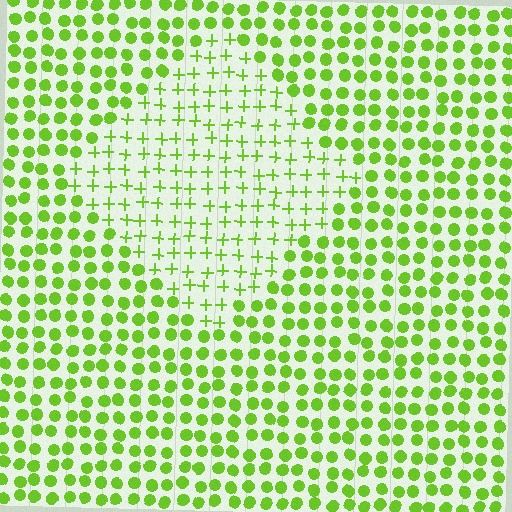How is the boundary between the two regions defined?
The boundary is defined by a change in element shape: plus signs inside vs. circles outside. All elements share the same color and spacing.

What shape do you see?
I see a diamond.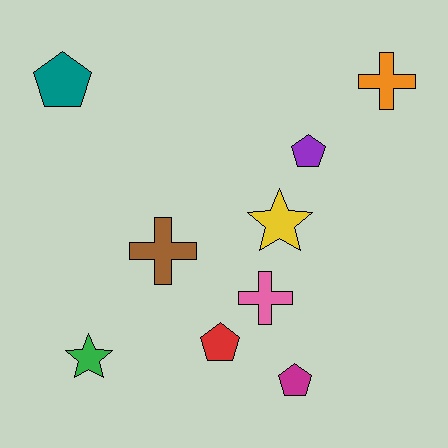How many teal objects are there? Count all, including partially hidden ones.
There is 1 teal object.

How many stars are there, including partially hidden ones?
There are 2 stars.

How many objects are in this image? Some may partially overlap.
There are 9 objects.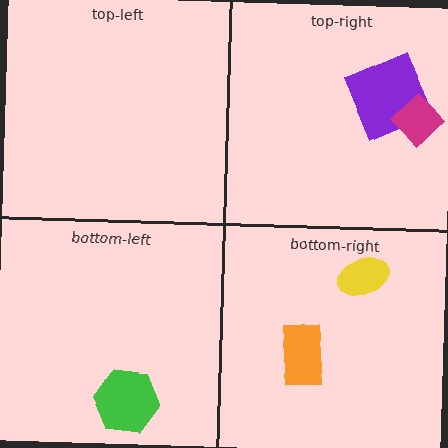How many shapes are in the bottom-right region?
2.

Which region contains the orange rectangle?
The bottom-right region.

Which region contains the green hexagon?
The bottom-left region.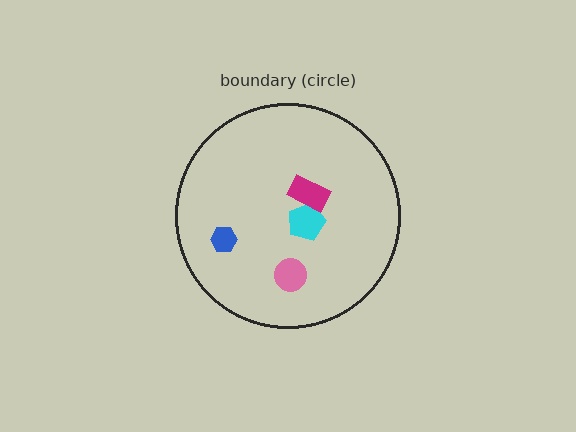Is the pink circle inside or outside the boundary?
Inside.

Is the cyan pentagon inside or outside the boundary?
Inside.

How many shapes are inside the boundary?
4 inside, 0 outside.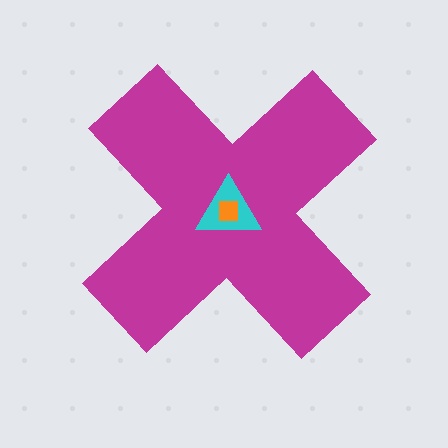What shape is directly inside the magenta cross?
The cyan triangle.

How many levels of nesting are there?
3.